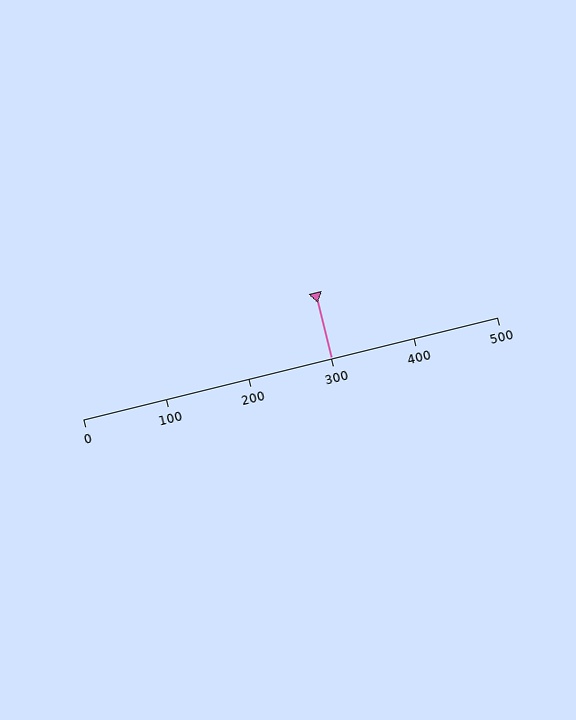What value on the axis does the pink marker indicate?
The marker indicates approximately 300.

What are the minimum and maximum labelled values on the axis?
The axis runs from 0 to 500.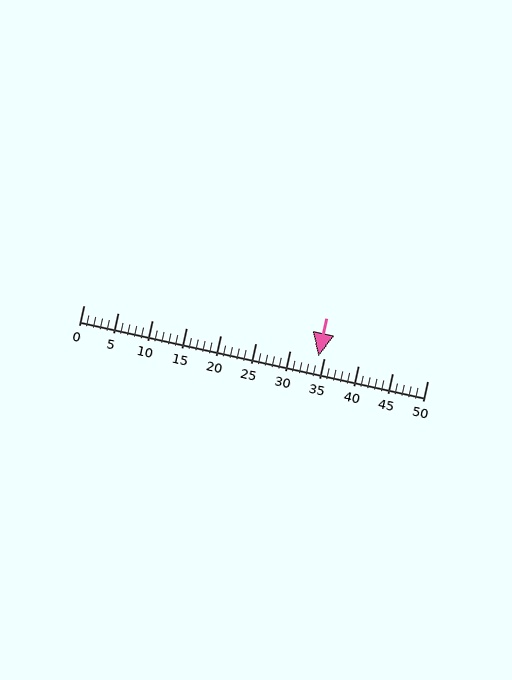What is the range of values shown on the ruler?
The ruler shows values from 0 to 50.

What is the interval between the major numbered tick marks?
The major tick marks are spaced 5 units apart.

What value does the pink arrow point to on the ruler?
The pink arrow points to approximately 34.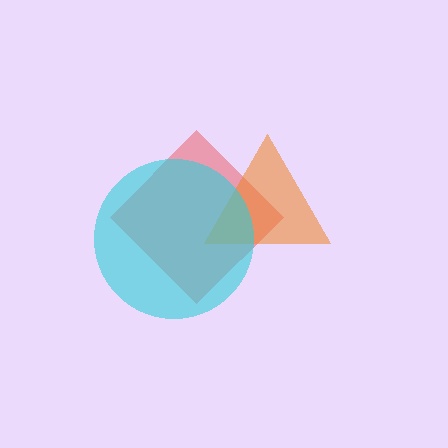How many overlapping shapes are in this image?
There are 3 overlapping shapes in the image.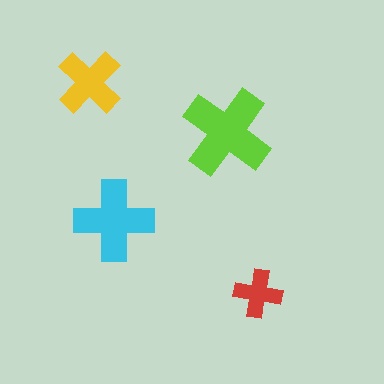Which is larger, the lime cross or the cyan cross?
The lime one.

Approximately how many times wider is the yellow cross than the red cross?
About 1.5 times wider.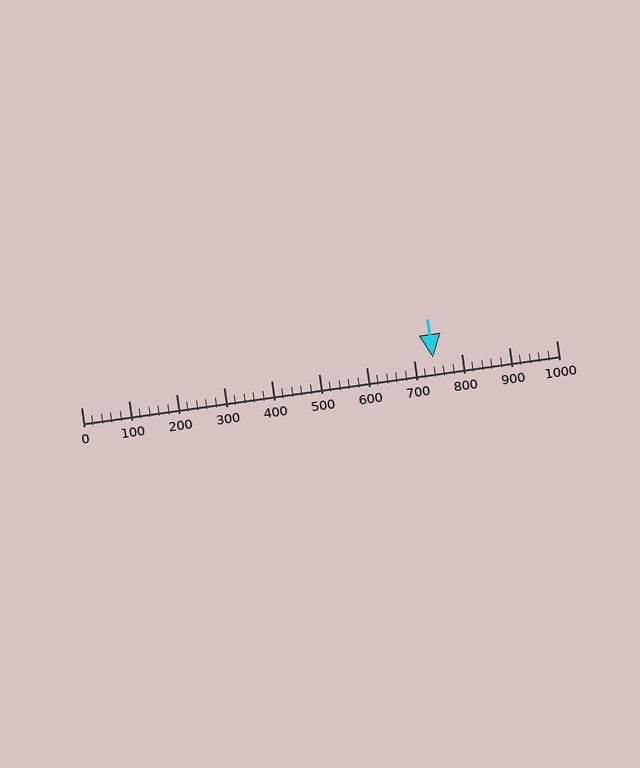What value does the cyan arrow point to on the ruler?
The cyan arrow points to approximately 740.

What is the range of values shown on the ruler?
The ruler shows values from 0 to 1000.